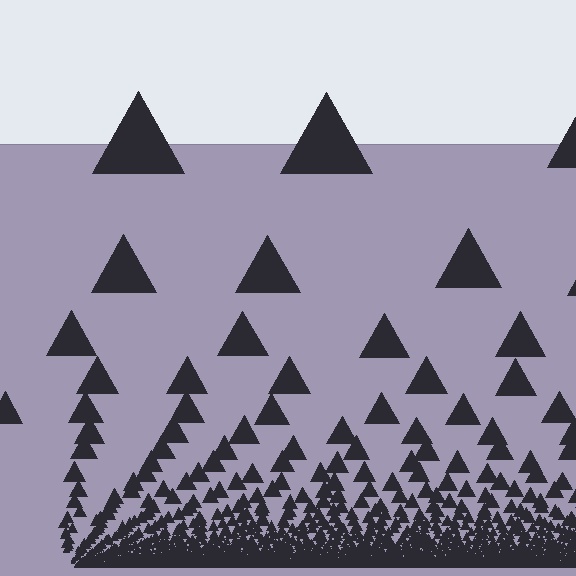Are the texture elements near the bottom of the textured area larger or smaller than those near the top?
Smaller. The gradient is inverted — elements near the bottom are smaller and denser.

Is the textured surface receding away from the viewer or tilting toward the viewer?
The surface appears to tilt toward the viewer. Texture elements get larger and sparser toward the top.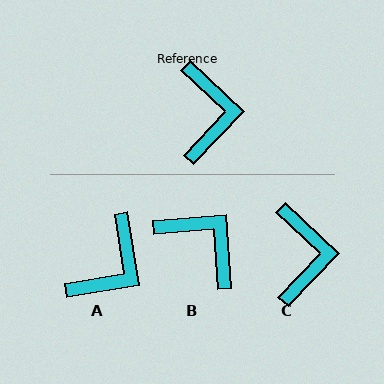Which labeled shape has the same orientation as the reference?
C.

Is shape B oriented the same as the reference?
No, it is off by about 48 degrees.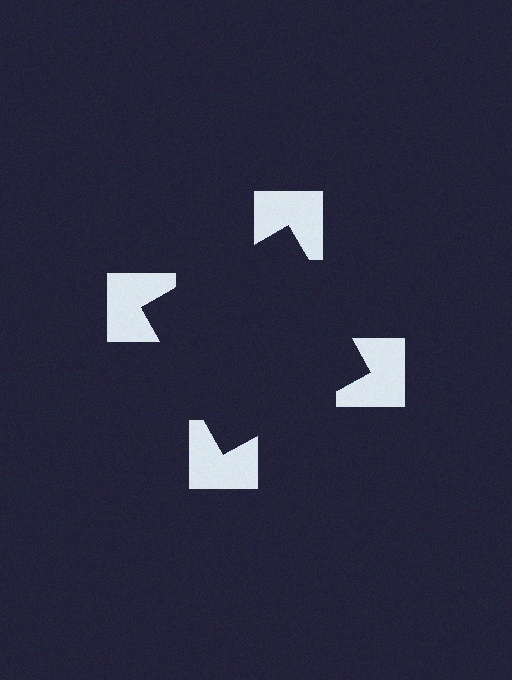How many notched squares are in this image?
There are 4 — one at each vertex of the illusory square.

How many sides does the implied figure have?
4 sides.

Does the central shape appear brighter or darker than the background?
It typically appears slightly darker than the background, even though no actual brightness change is drawn.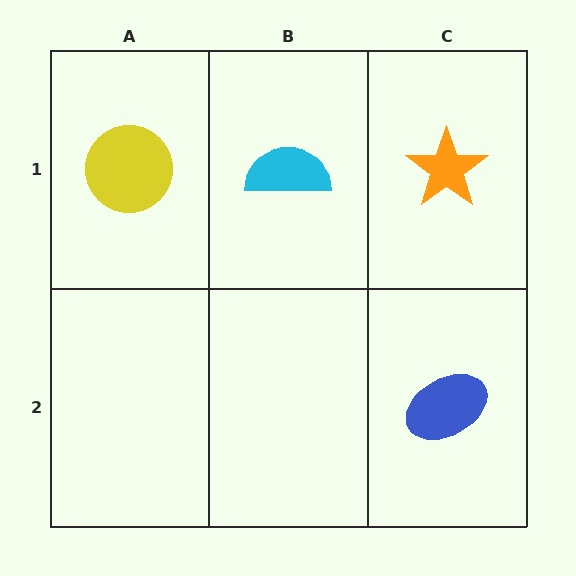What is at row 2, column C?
A blue ellipse.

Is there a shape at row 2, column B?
No, that cell is empty.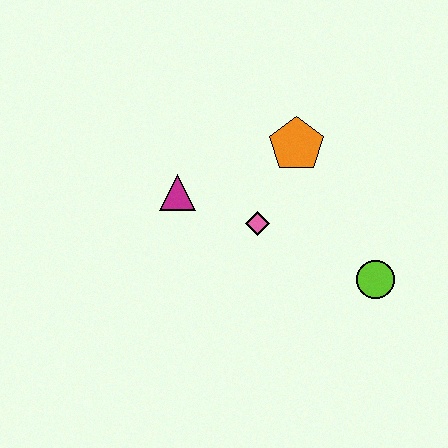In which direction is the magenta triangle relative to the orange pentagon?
The magenta triangle is to the left of the orange pentagon.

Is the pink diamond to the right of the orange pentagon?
No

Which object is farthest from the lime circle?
The magenta triangle is farthest from the lime circle.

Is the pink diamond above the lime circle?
Yes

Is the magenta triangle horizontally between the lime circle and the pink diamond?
No